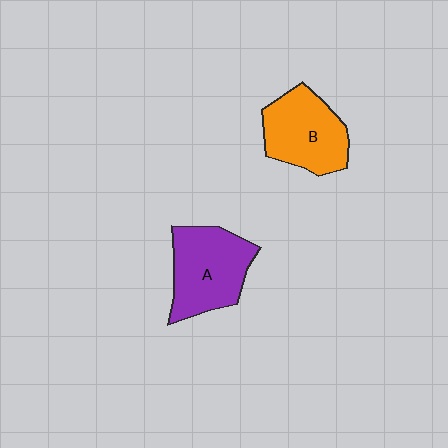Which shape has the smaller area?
Shape B (orange).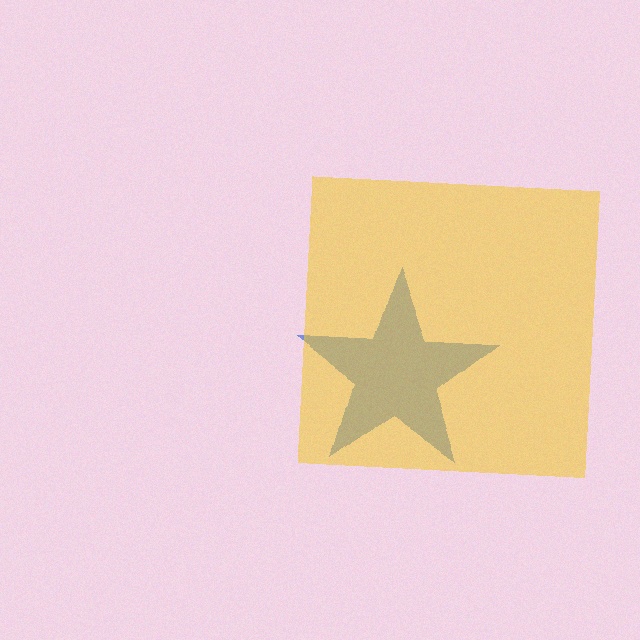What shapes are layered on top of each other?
The layered shapes are: a blue star, a yellow square.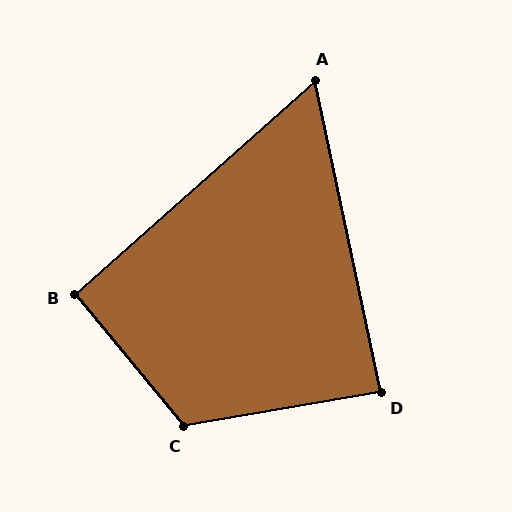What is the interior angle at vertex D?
Approximately 88 degrees (approximately right).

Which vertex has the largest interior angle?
C, at approximately 120 degrees.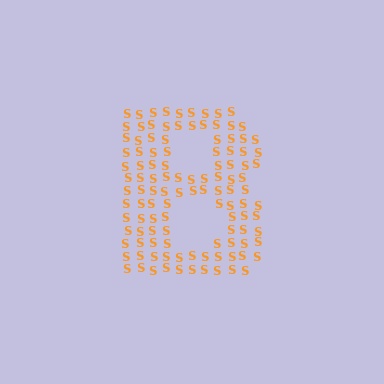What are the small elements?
The small elements are letter S's.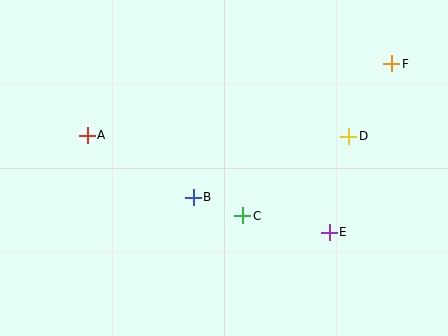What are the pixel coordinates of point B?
Point B is at (193, 197).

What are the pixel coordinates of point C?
Point C is at (243, 216).